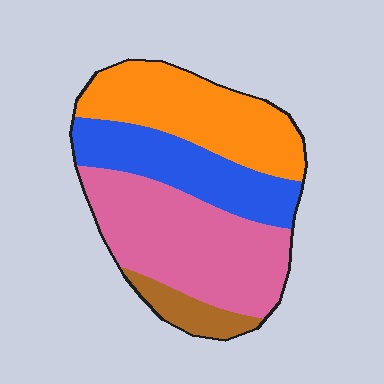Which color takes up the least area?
Brown, at roughly 10%.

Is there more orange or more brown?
Orange.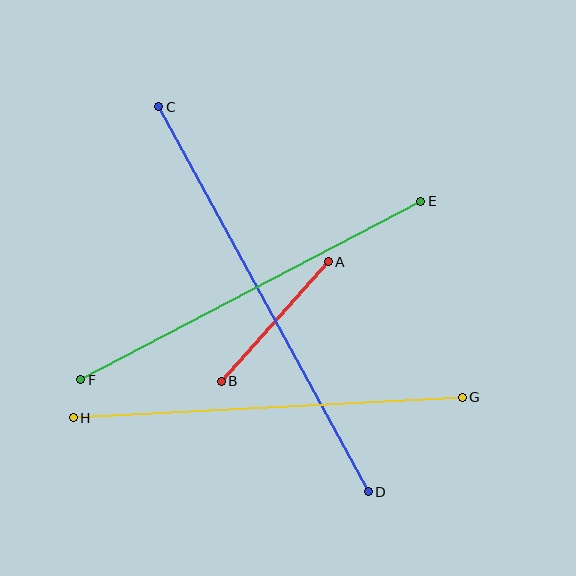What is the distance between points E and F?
The distance is approximately 384 pixels.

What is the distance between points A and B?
The distance is approximately 160 pixels.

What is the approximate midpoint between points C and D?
The midpoint is at approximately (263, 299) pixels.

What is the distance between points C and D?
The distance is approximately 439 pixels.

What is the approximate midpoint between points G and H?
The midpoint is at approximately (268, 407) pixels.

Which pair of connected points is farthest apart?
Points C and D are farthest apart.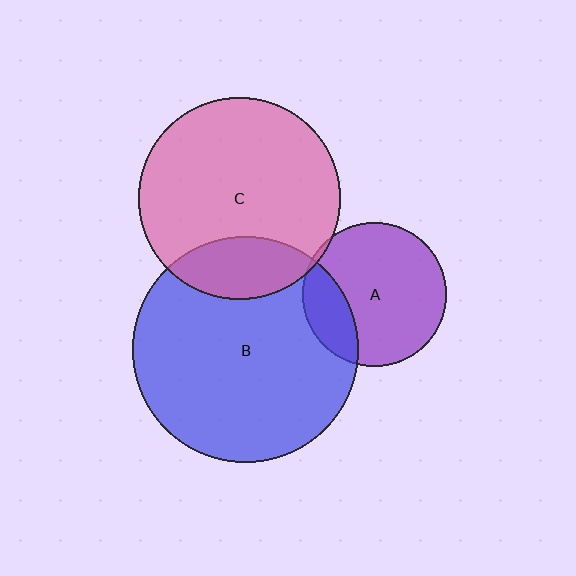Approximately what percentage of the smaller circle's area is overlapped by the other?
Approximately 20%.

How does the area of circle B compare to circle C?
Approximately 1.2 times.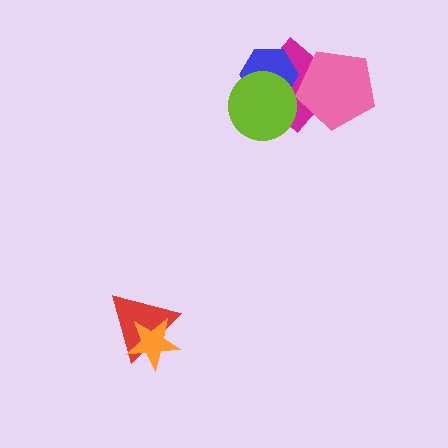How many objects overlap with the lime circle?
2 objects overlap with the lime circle.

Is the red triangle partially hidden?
Yes, it is partially covered by another shape.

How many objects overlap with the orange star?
1 object overlaps with the orange star.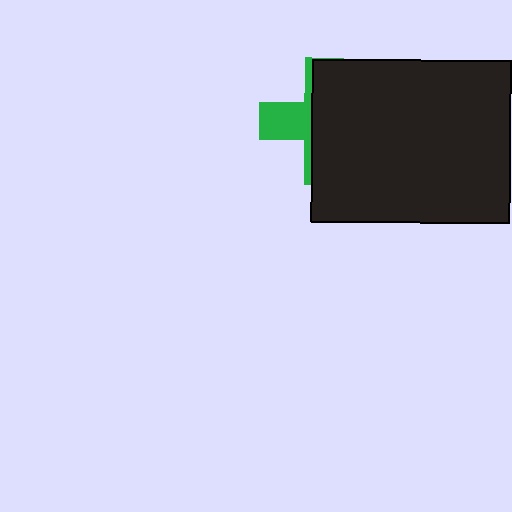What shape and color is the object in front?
The object in front is a black rectangle.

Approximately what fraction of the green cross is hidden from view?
Roughly 70% of the green cross is hidden behind the black rectangle.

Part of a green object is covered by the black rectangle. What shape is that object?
It is a cross.